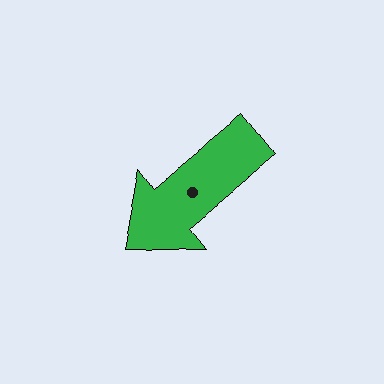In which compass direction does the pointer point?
Southwest.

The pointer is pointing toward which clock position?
Roughly 8 o'clock.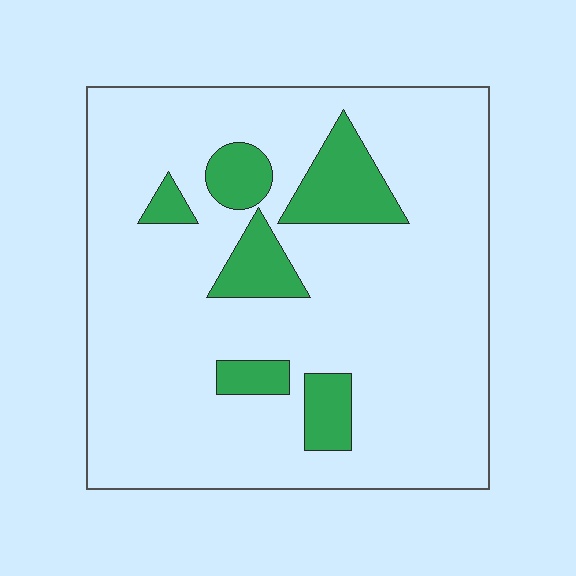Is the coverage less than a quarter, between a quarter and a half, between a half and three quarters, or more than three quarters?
Less than a quarter.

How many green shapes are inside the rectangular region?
6.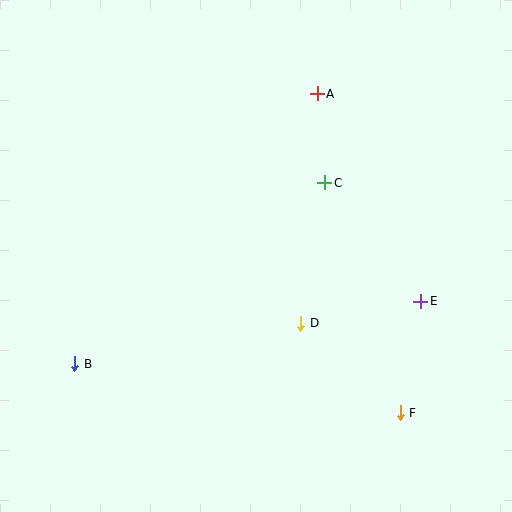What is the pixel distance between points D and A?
The distance between D and A is 230 pixels.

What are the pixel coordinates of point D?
Point D is at (301, 323).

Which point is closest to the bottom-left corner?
Point B is closest to the bottom-left corner.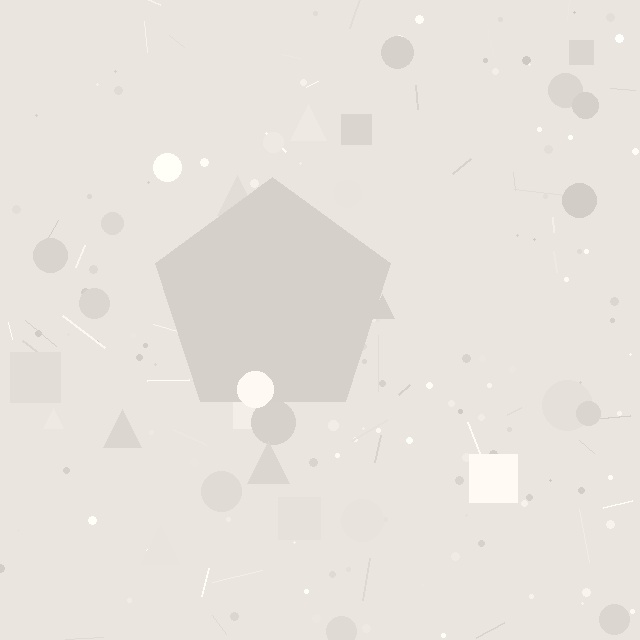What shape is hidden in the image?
A pentagon is hidden in the image.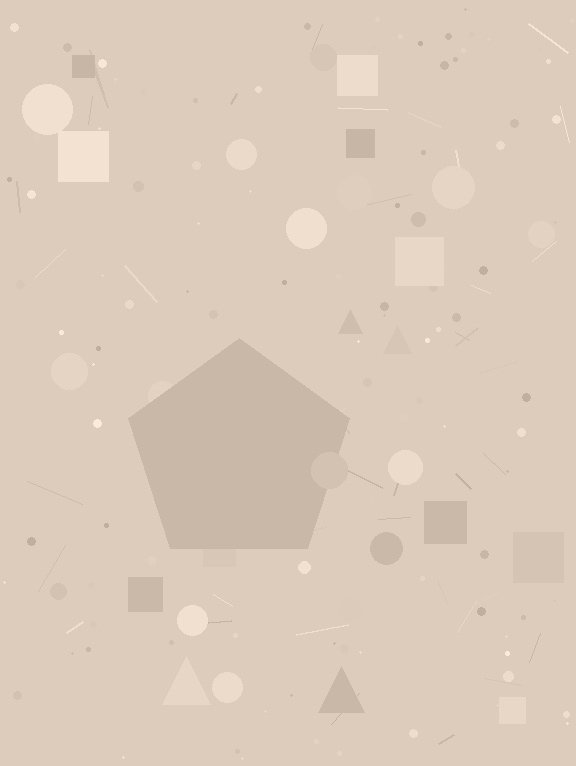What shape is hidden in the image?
A pentagon is hidden in the image.